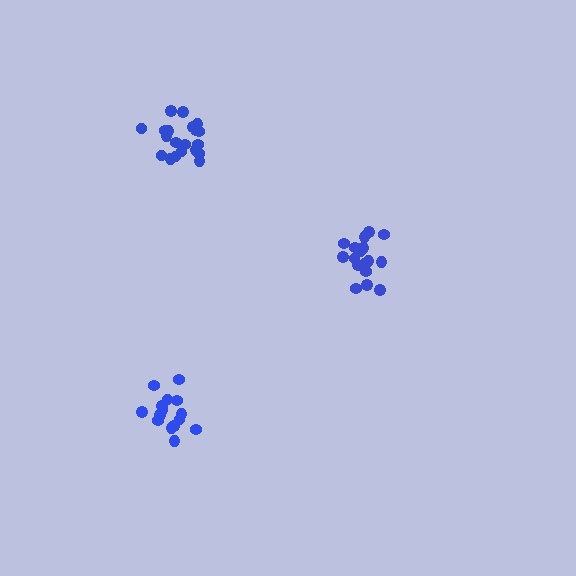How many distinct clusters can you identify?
There are 3 distinct clusters.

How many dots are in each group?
Group 1: 17 dots, Group 2: 20 dots, Group 3: 15 dots (52 total).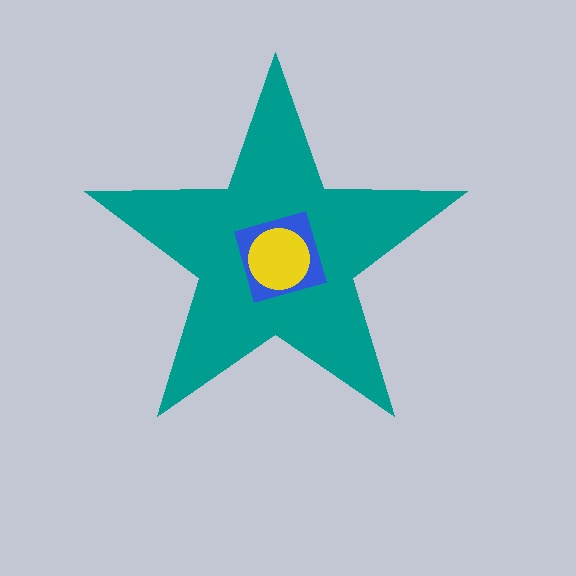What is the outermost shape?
The teal star.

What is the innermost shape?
The yellow circle.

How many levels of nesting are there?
3.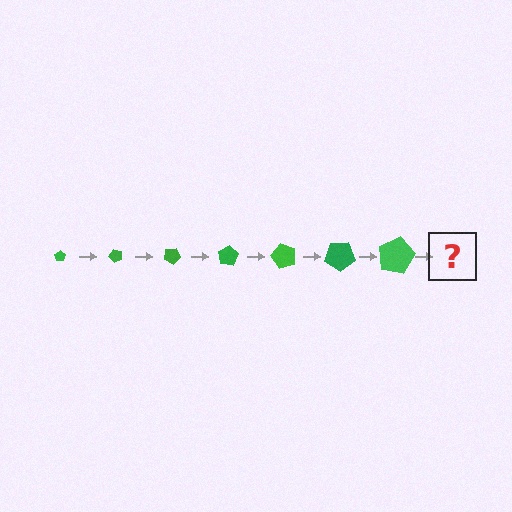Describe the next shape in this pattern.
It should be a pentagon, larger than the previous one and rotated 350 degrees from the start.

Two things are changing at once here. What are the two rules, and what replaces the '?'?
The two rules are that the pentagon grows larger each step and it rotates 50 degrees each step. The '?' should be a pentagon, larger than the previous one and rotated 350 degrees from the start.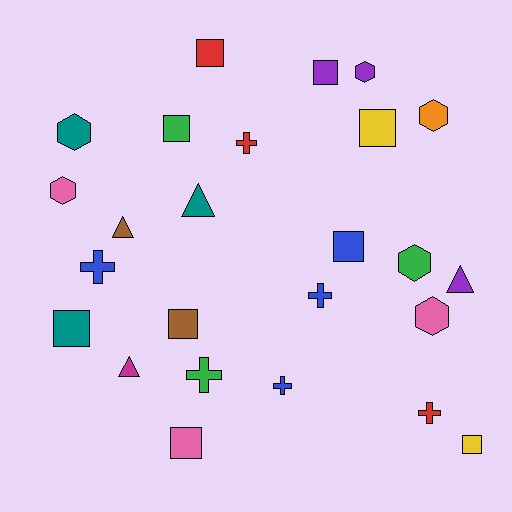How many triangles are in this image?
There are 4 triangles.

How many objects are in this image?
There are 25 objects.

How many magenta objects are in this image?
There is 1 magenta object.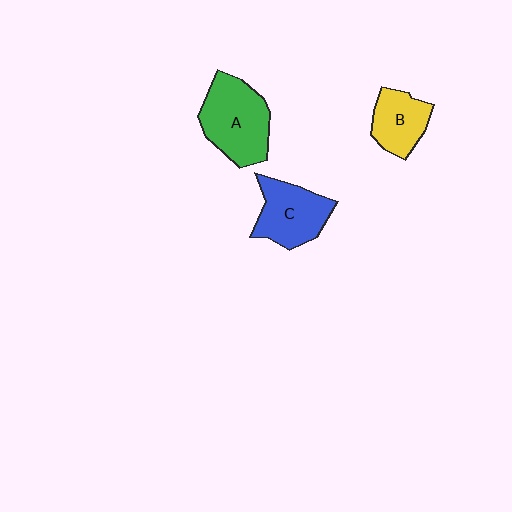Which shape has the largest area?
Shape A (green).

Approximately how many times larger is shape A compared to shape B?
Approximately 1.6 times.